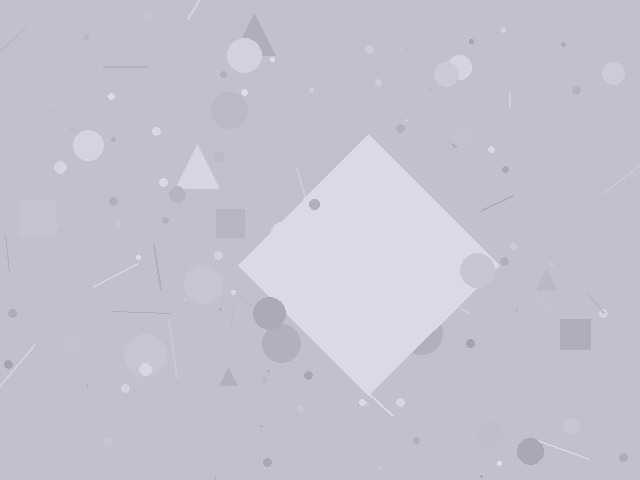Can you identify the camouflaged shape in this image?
The camouflaged shape is a diamond.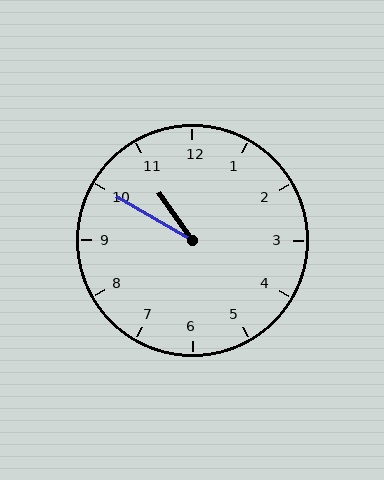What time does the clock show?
10:50.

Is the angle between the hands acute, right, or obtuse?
It is acute.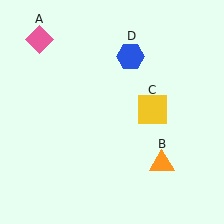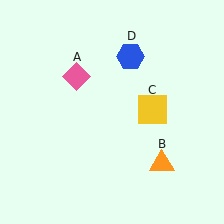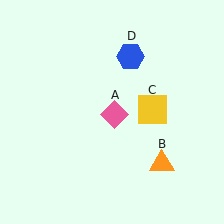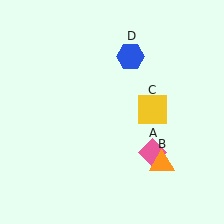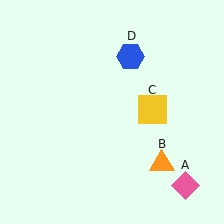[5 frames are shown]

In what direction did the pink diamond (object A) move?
The pink diamond (object A) moved down and to the right.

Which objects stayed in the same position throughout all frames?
Orange triangle (object B) and yellow square (object C) and blue hexagon (object D) remained stationary.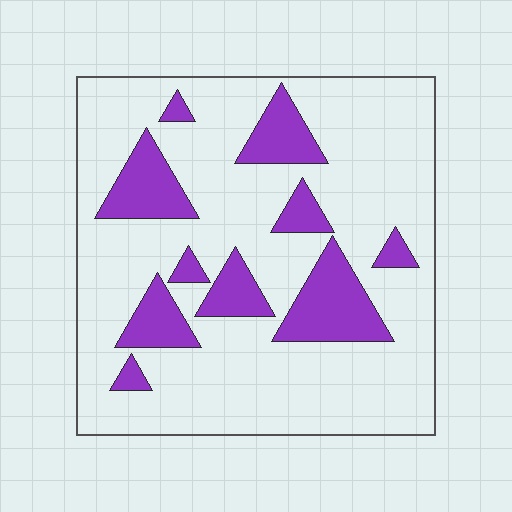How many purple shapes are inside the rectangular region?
10.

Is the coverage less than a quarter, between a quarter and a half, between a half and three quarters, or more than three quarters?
Less than a quarter.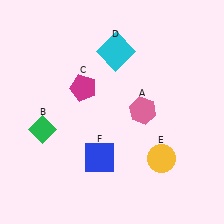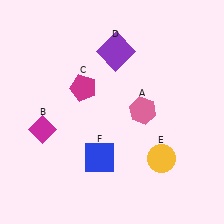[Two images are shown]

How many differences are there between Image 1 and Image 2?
There are 2 differences between the two images.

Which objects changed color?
B changed from green to magenta. D changed from cyan to purple.